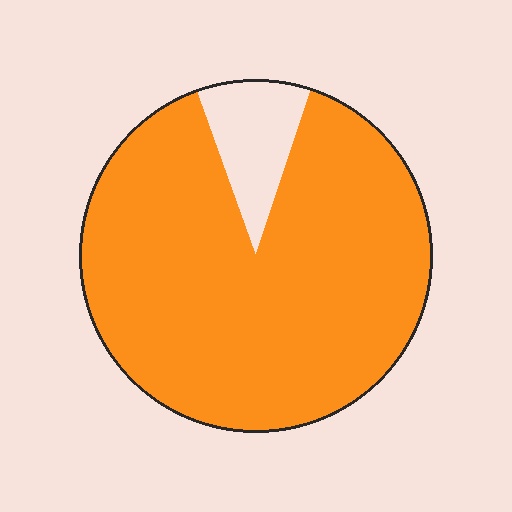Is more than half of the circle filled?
Yes.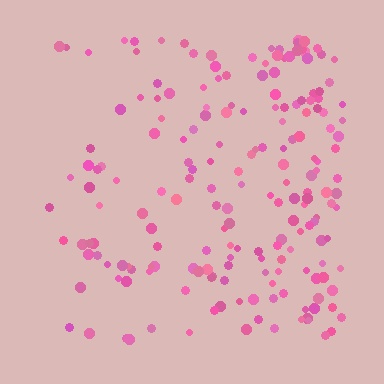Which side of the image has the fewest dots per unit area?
The left.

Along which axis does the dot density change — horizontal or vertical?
Horizontal.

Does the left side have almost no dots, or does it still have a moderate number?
Still a moderate number, just noticeably fewer than the right.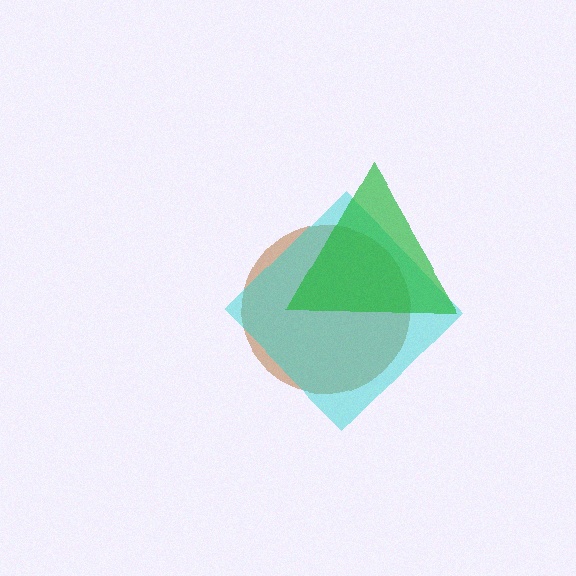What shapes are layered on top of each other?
The layered shapes are: a brown circle, a cyan diamond, a green triangle.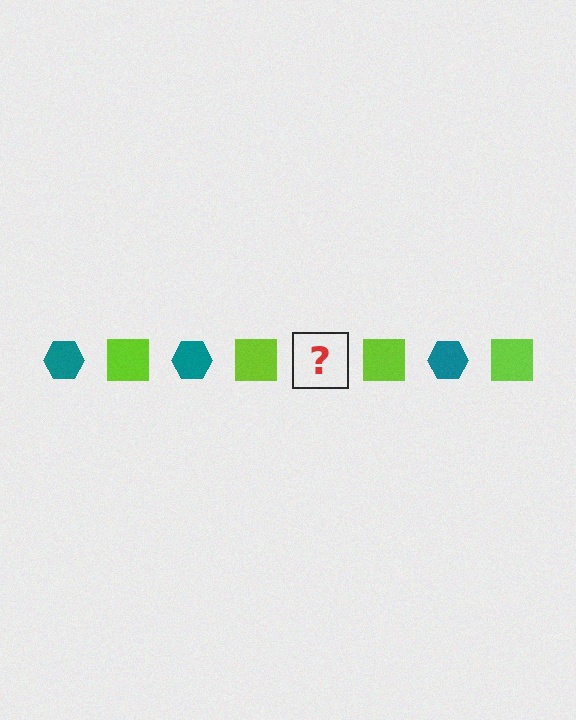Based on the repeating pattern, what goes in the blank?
The blank should be a teal hexagon.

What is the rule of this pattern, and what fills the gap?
The rule is that the pattern alternates between teal hexagon and lime square. The gap should be filled with a teal hexagon.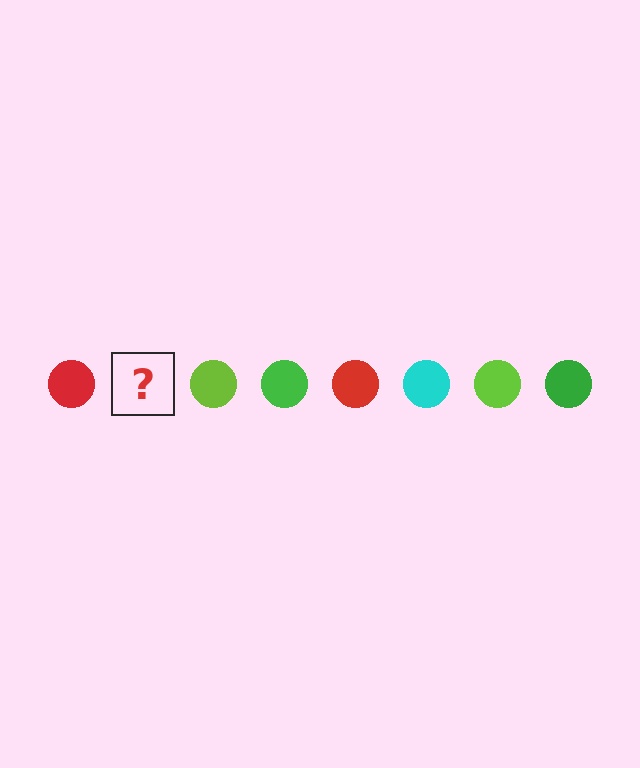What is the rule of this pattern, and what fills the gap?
The rule is that the pattern cycles through red, cyan, lime, green circles. The gap should be filled with a cyan circle.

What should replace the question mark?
The question mark should be replaced with a cyan circle.